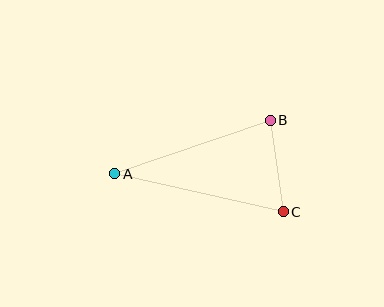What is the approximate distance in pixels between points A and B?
The distance between A and B is approximately 164 pixels.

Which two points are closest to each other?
Points B and C are closest to each other.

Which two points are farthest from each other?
Points A and C are farthest from each other.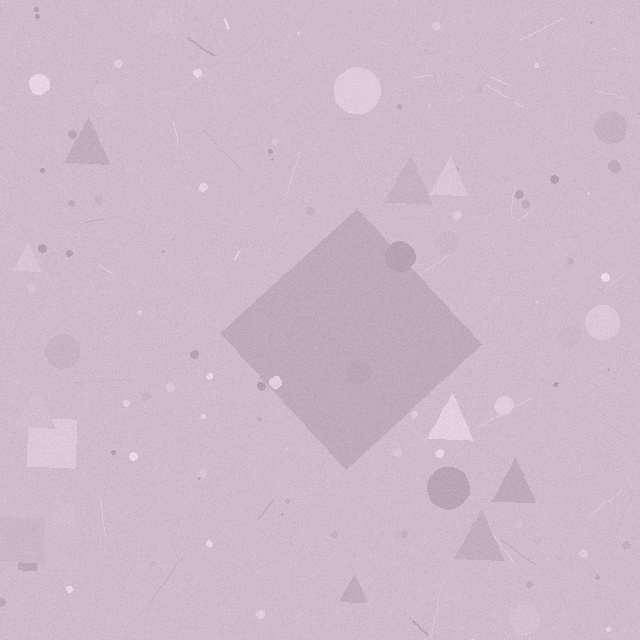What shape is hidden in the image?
A diamond is hidden in the image.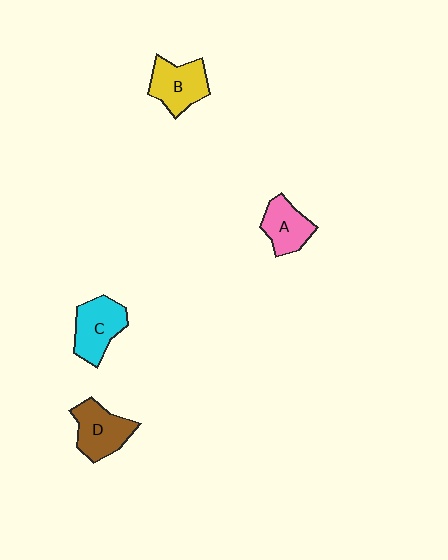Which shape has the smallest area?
Shape A (pink).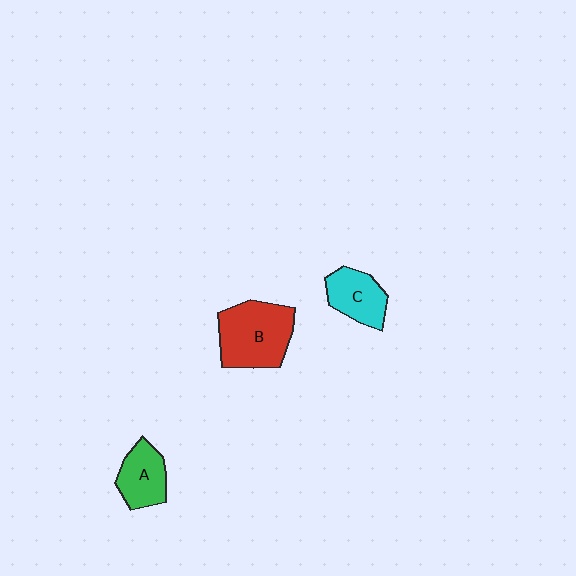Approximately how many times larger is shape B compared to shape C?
Approximately 1.7 times.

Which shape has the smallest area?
Shape A (green).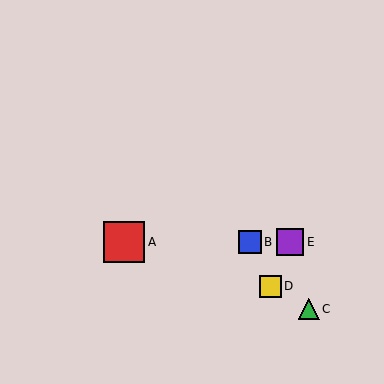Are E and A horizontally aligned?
Yes, both are at y≈242.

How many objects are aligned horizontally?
3 objects (A, B, E) are aligned horizontally.